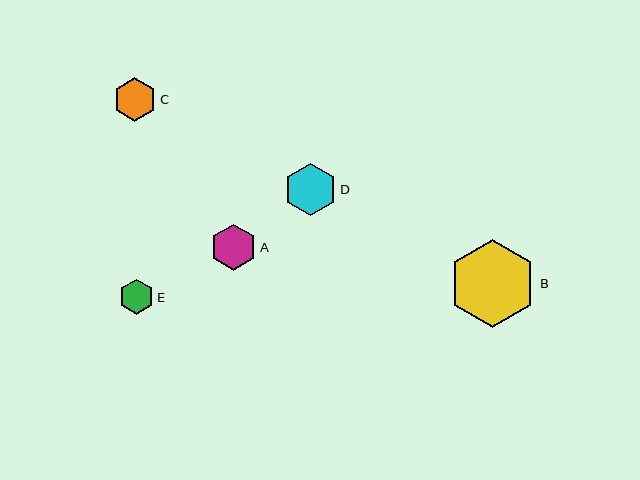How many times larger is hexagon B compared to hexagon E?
Hexagon B is approximately 2.5 times the size of hexagon E.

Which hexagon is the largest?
Hexagon B is the largest with a size of approximately 88 pixels.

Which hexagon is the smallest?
Hexagon E is the smallest with a size of approximately 35 pixels.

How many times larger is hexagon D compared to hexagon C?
Hexagon D is approximately 1.2 times the size of hexagon C.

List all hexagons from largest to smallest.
From largest to smallest: B, D, A, C, E.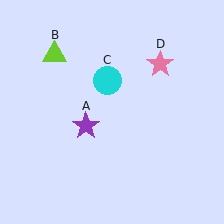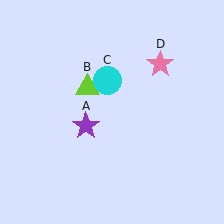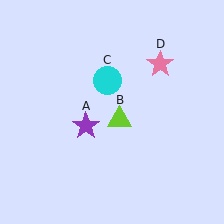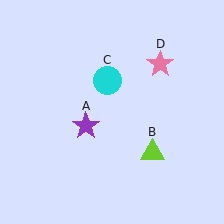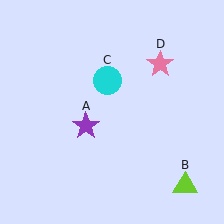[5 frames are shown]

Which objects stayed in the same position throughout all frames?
Purple star (object A) and cyan circle (object C) and pink star (object D) remained stationary.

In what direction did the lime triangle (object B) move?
The lime triangle (object B) moved down and to the right.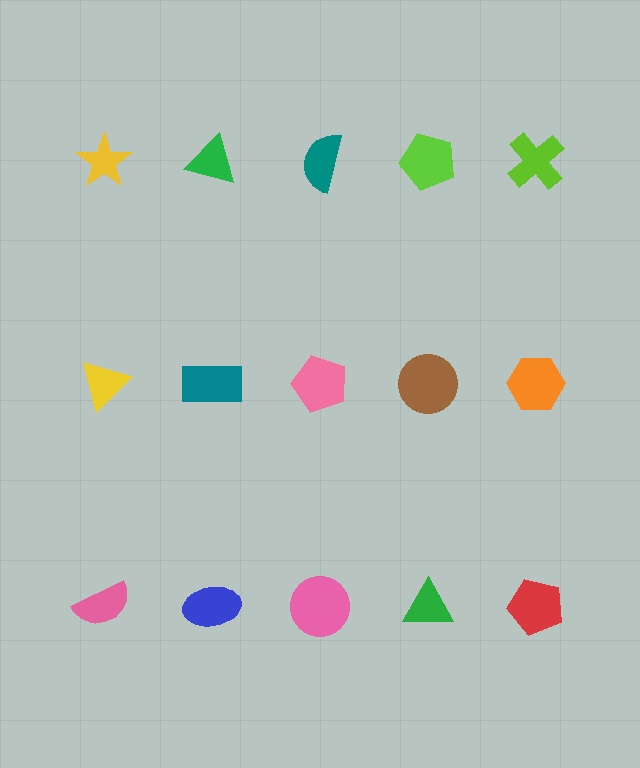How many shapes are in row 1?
5 shapes.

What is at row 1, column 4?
A lime pentagon.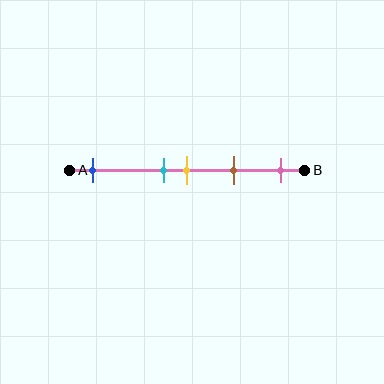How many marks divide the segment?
There are 5 marks dividing the segment.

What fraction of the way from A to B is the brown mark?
The brown mark is approximately 70% (0.7) of the way from A to B.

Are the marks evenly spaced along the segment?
No, the marks are not evenly spaced.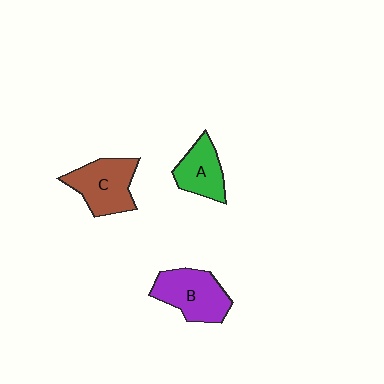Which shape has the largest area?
Shape B (purple).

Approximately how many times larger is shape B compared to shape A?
Approximately 1.4 times.